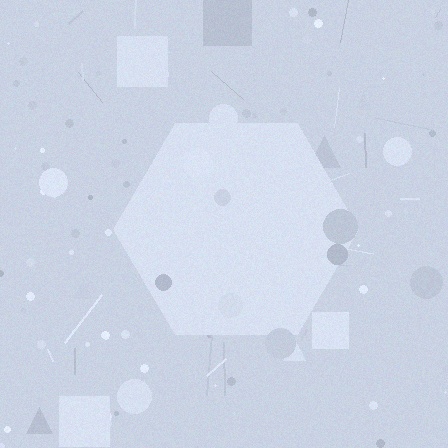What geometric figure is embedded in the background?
A hexagon is embedded in the background.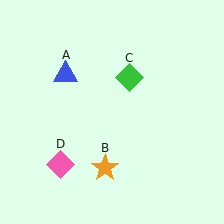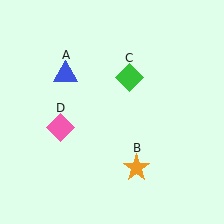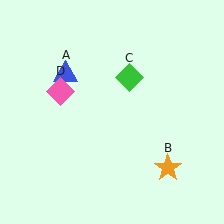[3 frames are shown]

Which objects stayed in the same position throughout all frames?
Blue triangle (object A) and green diamond (object C) remained stationary.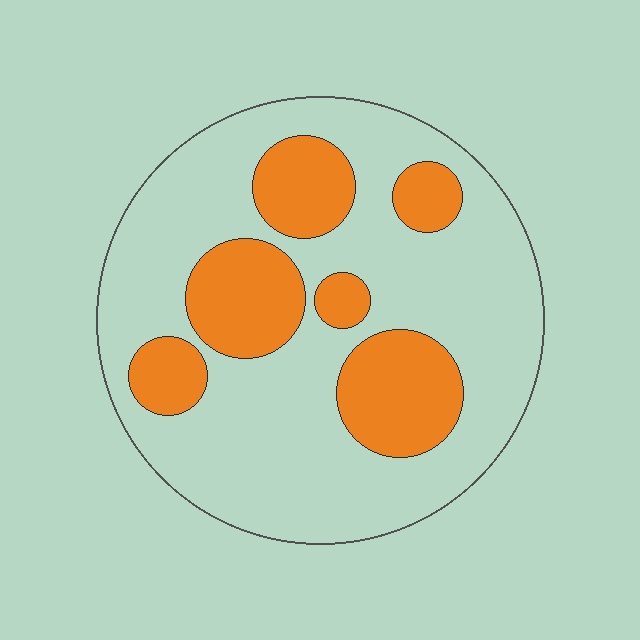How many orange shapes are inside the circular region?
6.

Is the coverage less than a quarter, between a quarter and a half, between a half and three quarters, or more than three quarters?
Between a quarter and a half.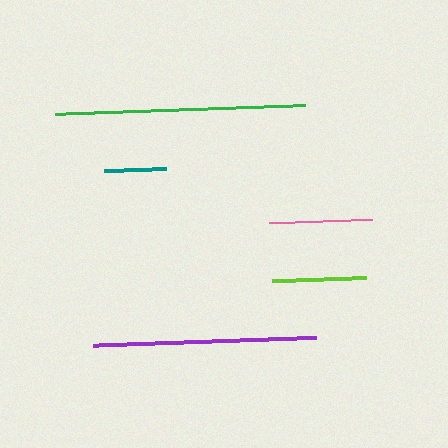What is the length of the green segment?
The green segment is approximately 250 pixels long.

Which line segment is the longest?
The green line is the longest at approximately 250 pixels.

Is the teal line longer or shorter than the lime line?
The lime line is longer than the teal line.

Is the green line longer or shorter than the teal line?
The green line is longer than the teal line.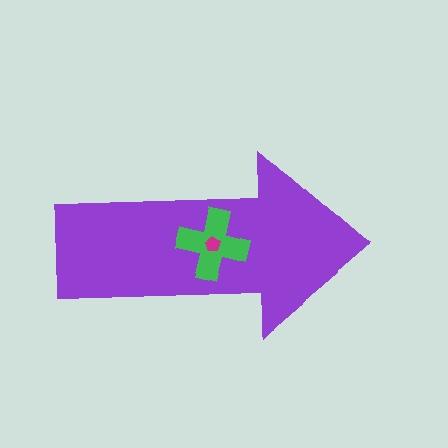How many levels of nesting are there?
3.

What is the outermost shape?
The purple arrow.